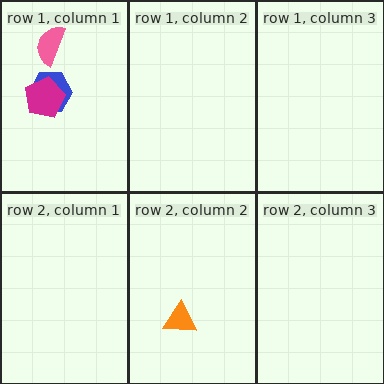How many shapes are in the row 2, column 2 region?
1.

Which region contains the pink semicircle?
The row 1, column 1 region.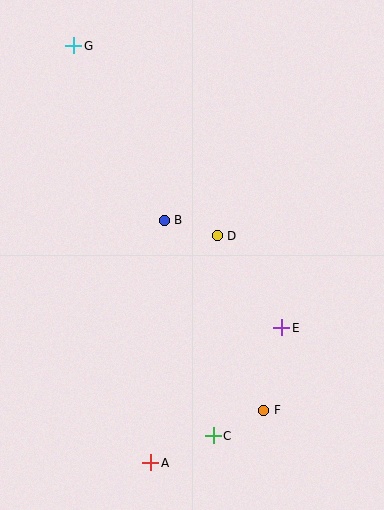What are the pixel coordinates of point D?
Point D is at (217, 236).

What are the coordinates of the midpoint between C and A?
The midpoint between C and A is at (182, 449).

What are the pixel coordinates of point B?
Point B is at (164, 220).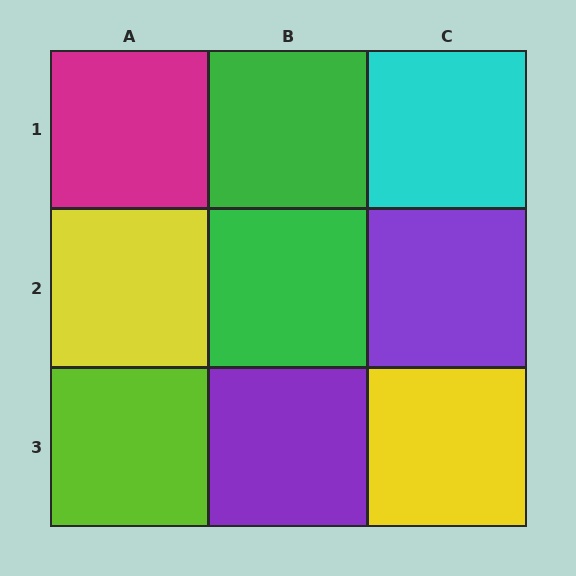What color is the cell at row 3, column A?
Lime.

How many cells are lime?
1 cell is lime.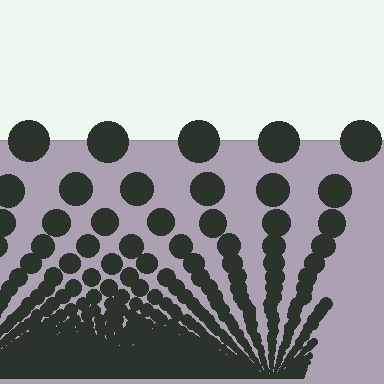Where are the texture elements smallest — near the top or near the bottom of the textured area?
Near the bottom.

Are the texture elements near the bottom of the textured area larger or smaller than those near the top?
Smaller. The gradient is inverted — elements near the bottom are smaller and denser.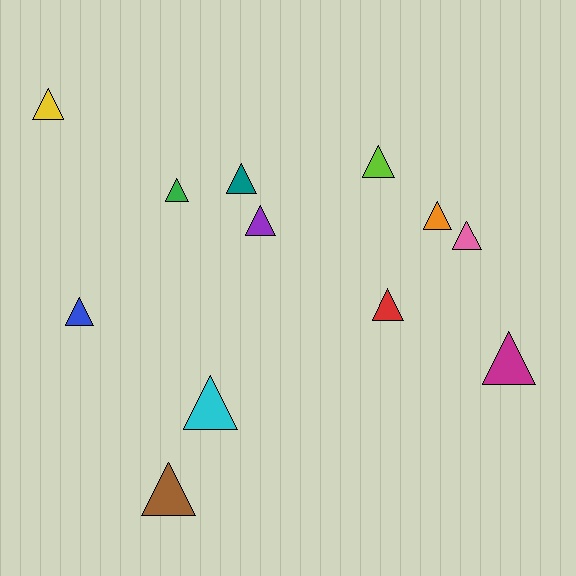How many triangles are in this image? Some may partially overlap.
There are 12 triangles.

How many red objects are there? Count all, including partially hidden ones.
There is 1 red object.